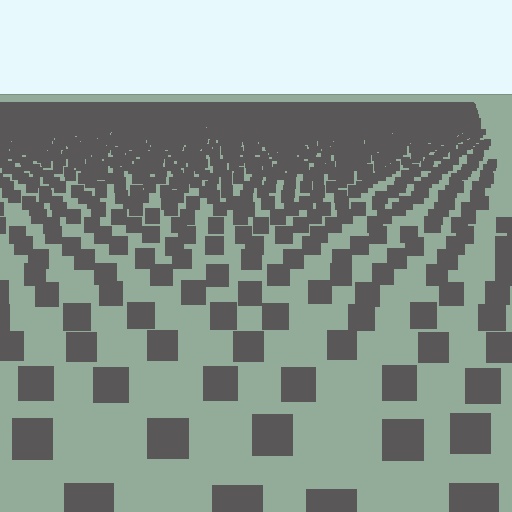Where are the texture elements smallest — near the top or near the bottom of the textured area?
Near the top.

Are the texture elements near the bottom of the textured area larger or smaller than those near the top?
Larger. Near the bottom, elements are closer to the viewer and appear at a bigger on-screen size.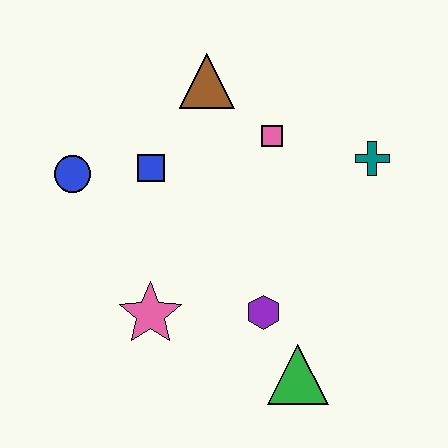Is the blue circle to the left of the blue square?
Yes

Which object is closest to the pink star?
The purple hexagon is closest to the pink star.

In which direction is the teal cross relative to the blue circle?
The teal cross is to the right of the blue circle.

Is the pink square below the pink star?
No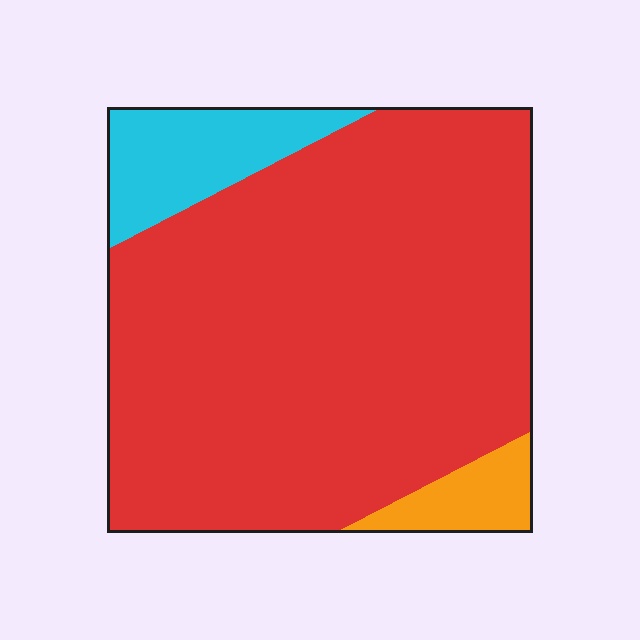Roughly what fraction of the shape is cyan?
Cyan takes up about one tenth (1/10) of the shape.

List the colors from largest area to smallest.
From largest to smallest: red, cyan, orange.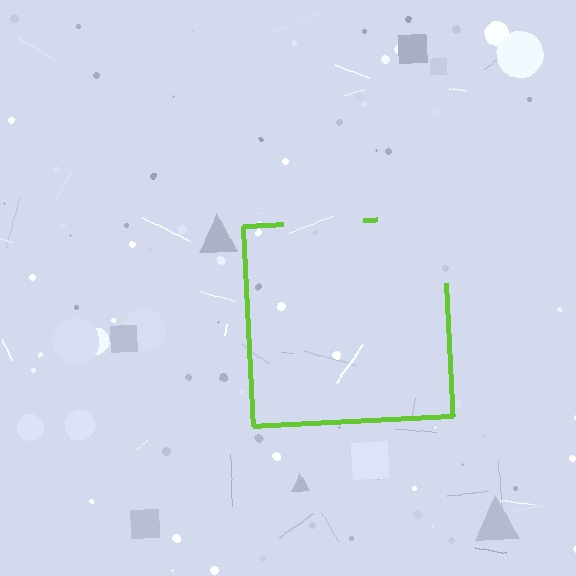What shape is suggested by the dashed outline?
The dashed outline suggests a square.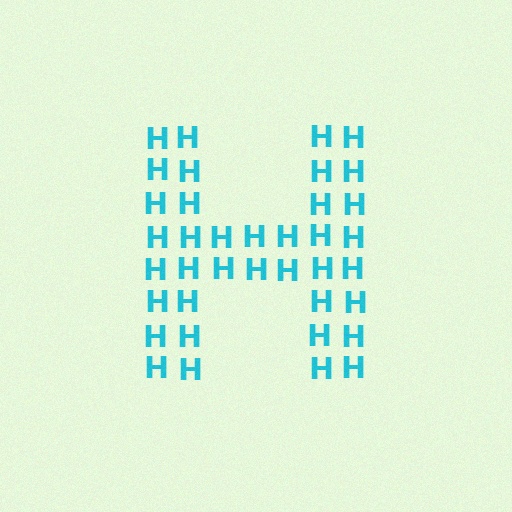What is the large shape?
The large shape is the letter H.